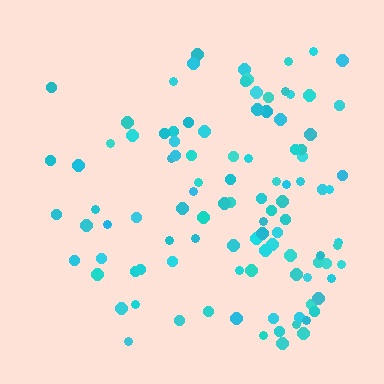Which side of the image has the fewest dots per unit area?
The left.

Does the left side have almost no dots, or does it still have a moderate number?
Still a moderate number, just noticeably fewer than the right.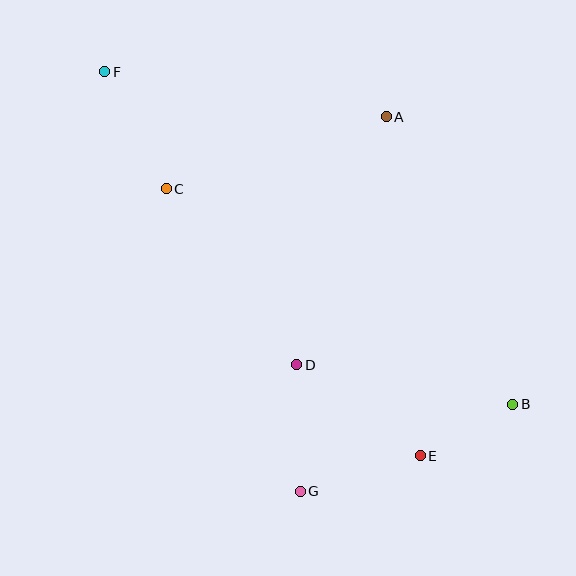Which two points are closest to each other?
Points B and E are closest to each other.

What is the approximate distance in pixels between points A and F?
The distance between A and F is approximately 285 pixels.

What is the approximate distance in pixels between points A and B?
The distance between A and B is approximately 314 pixels.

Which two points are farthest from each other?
Points B and F are farthest from each other.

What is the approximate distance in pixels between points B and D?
The distance between B and D is approximately 220 pixels.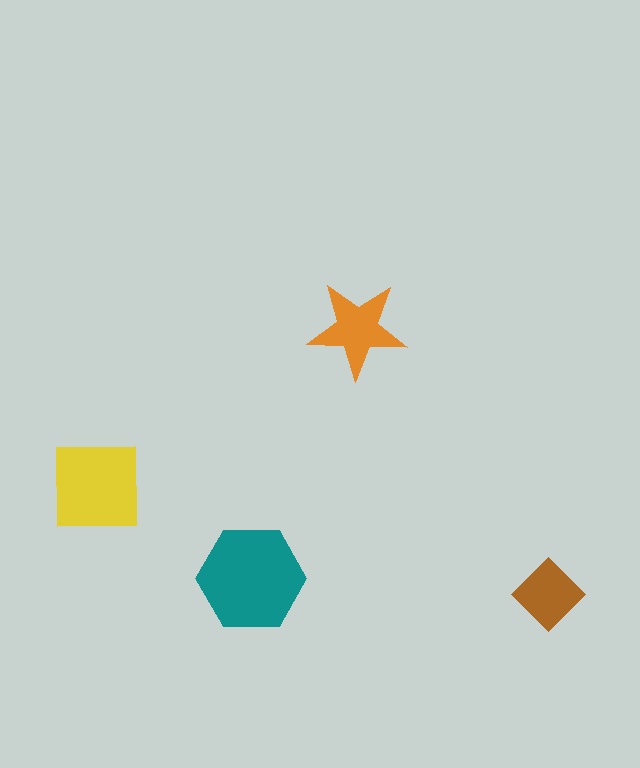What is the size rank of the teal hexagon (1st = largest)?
1st.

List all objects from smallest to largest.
The brown diamond, the orange star, the yellow square, the teal hexagon.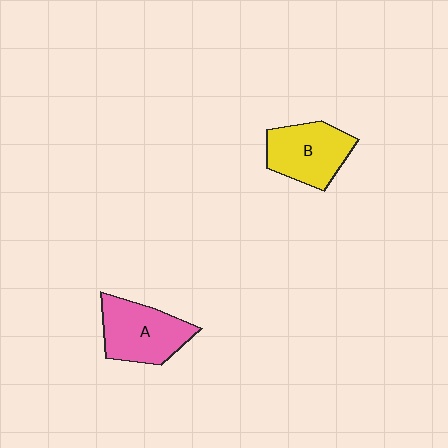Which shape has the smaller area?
Shape B (yellow).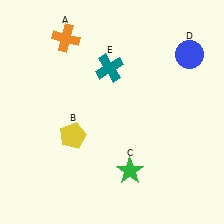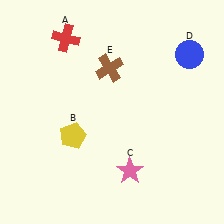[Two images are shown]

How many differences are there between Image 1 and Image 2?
There are 3 differences between the two images.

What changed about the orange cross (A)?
In Image 1, A is orange. In Image 2, it changed to red.